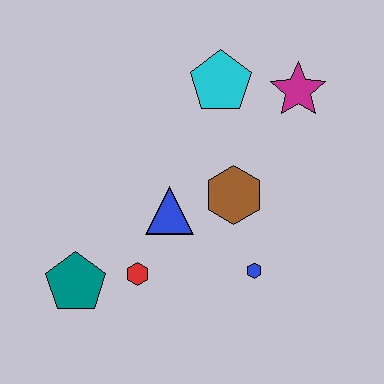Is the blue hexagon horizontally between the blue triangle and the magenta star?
Yes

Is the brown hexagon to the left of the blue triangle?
No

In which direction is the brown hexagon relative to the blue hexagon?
The brown hexagon is above the blue hexagon.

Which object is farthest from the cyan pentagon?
The teal pentagon is farthest from the cyan pentagon.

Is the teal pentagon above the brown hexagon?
No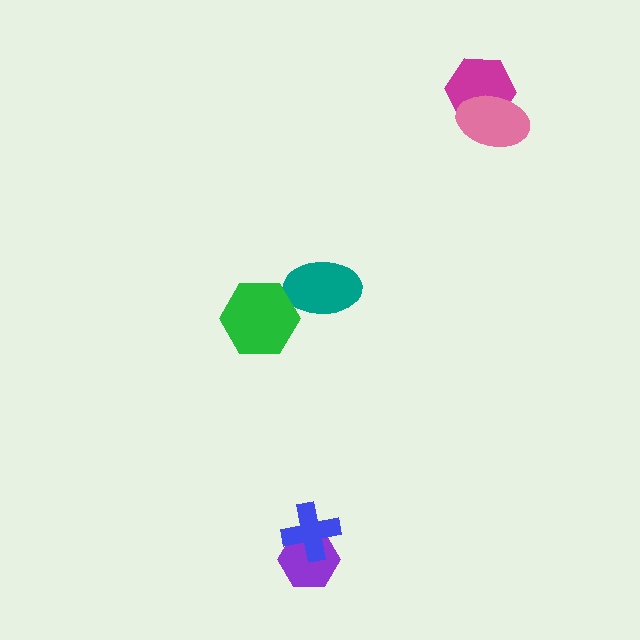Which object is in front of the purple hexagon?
The blue cross is in front of the purple hexagon.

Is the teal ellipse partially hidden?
Yes, it is partially covered by another shape.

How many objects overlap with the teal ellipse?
1 object overlaps with the teal ellipse.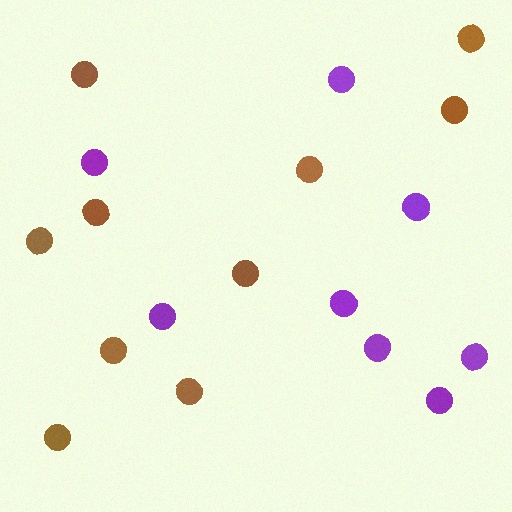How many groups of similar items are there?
There are 2 groups: one group of brown circles (10) and one group of purple circles (8).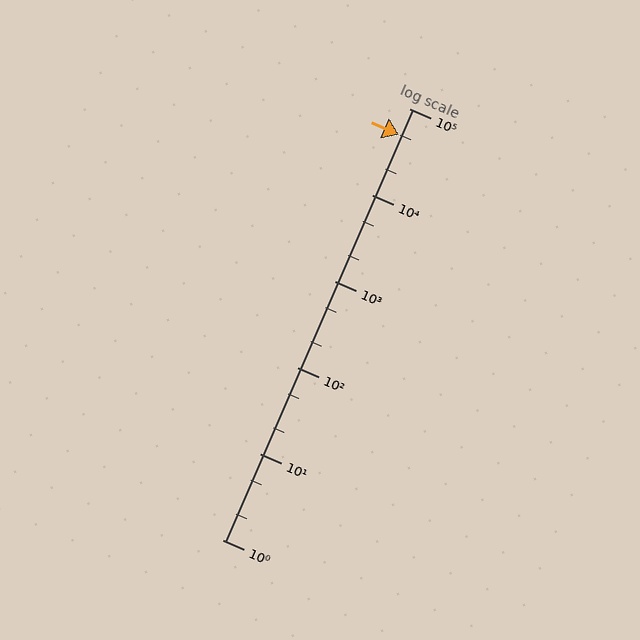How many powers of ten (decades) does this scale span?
The scale spans 5 decades, from 1 to 100000.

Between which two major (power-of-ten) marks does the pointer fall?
The pointer is between 10000 and 100000.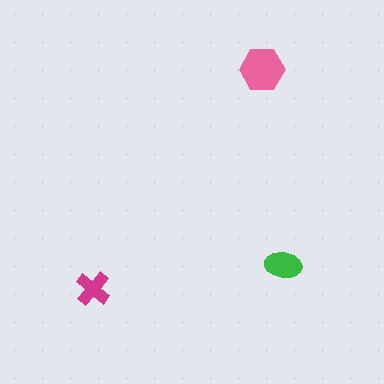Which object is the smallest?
The magenta cross.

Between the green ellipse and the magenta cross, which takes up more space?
The green ellipse.